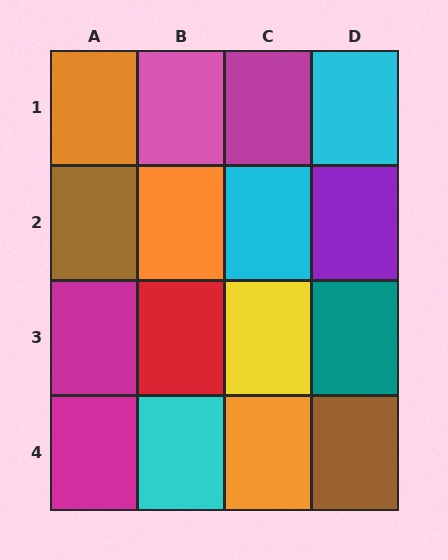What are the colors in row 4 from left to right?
Magenta, cyan, orange, brown.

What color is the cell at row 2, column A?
Brown.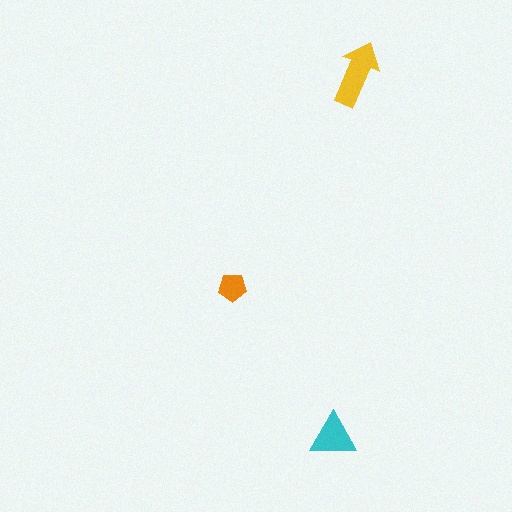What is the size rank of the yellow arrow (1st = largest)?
1st.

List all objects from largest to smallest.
The yellow arrow, the cyan triangle, the orange pentagon.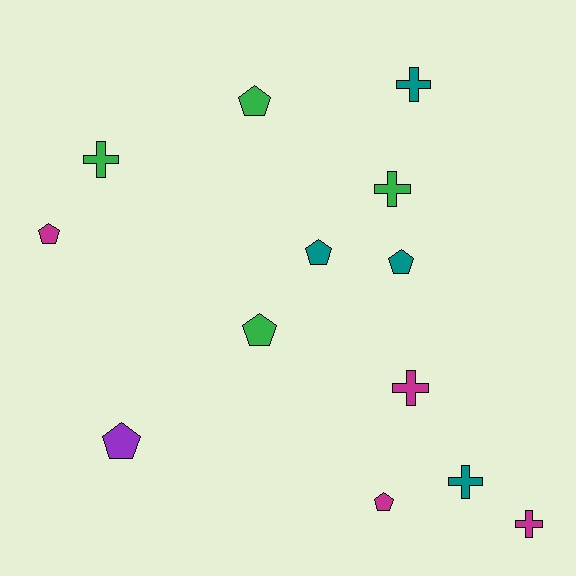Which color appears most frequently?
Teal, with 4 objects.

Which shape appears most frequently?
Pentagon, with 7 objects.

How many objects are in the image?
There are 13 objects.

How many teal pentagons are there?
There are 2 teal pentagons.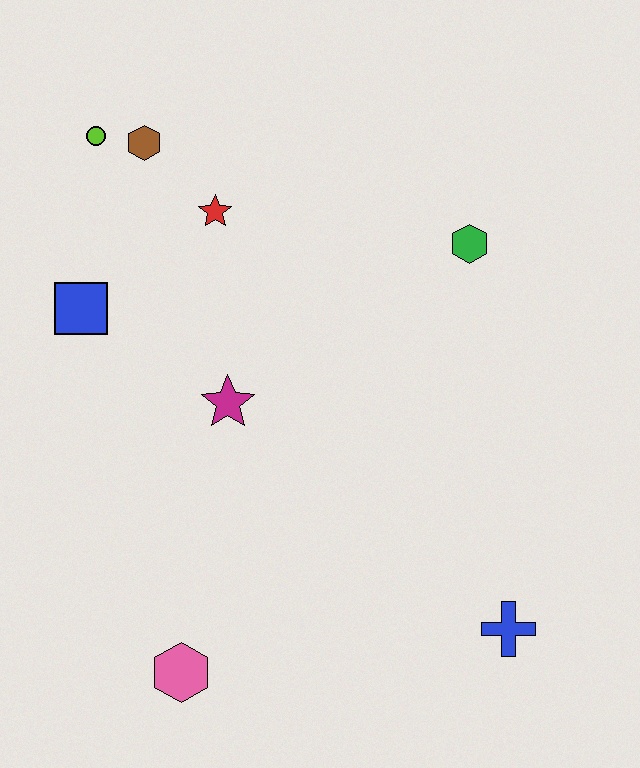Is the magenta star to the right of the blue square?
Yes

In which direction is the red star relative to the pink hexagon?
The red star is above the pink hexagon.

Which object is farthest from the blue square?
The blue cross is farthest from the blue square.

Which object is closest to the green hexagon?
The red star is closest to the green hexagon.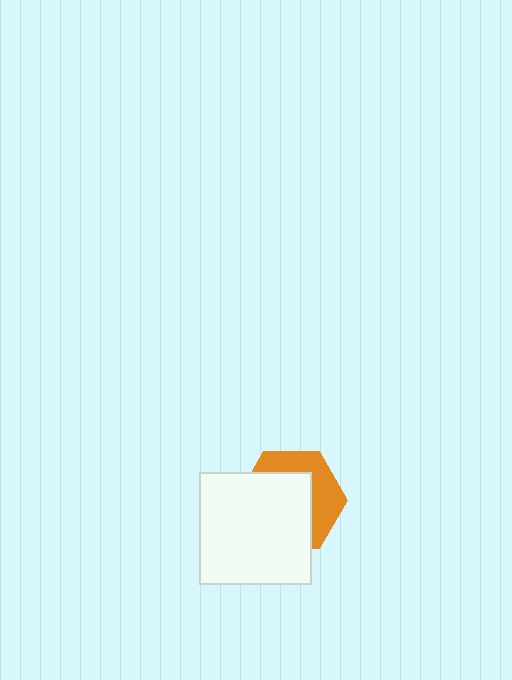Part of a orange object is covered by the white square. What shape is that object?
It is a hexagon.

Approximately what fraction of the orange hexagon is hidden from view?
Roughly 61% of the orange hexagon is hidden behind the white square.